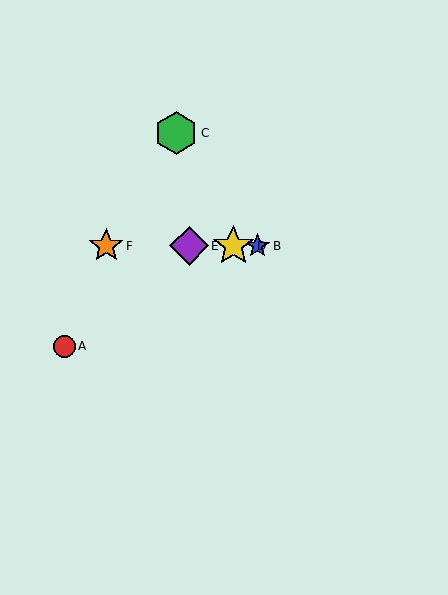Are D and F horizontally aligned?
Yes, both are at y≈246.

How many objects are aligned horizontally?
4 objects (B, D, E, F) are aligned horizontally.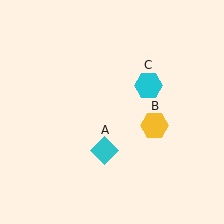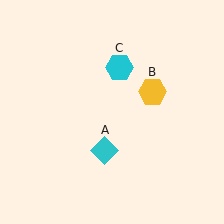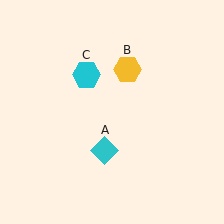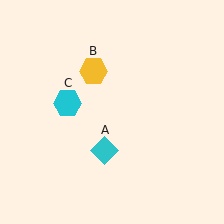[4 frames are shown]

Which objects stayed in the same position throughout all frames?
Cyan diamond (object A) remained stationary.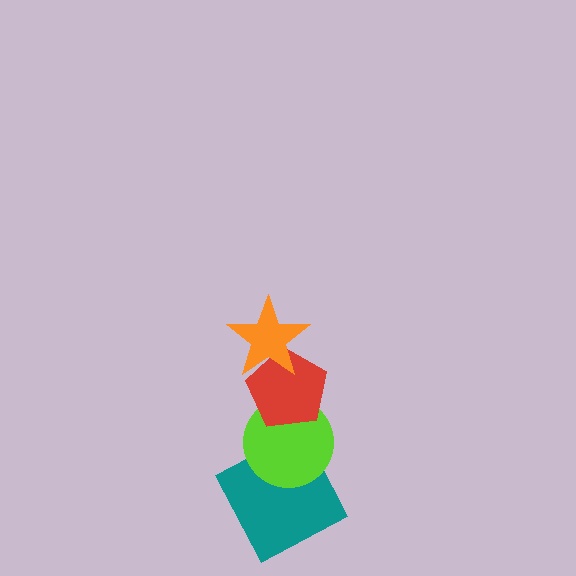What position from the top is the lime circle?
The lime circle is 3rd from the top.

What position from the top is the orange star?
The orange star is 1st from the top.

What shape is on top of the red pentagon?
The orange star is on top of the red pentagon.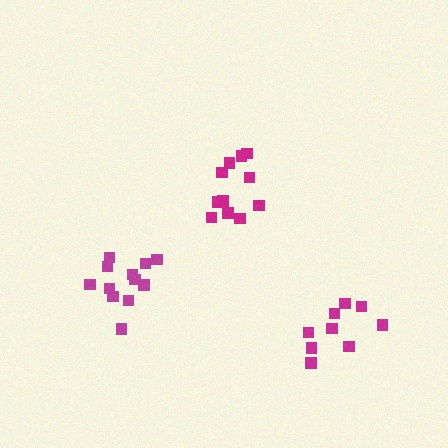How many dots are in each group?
Group 1: 9 dots, Group 2: 12 dots, Group 3: 11 dots (32 total).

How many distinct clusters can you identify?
There are 3 distinct clusters.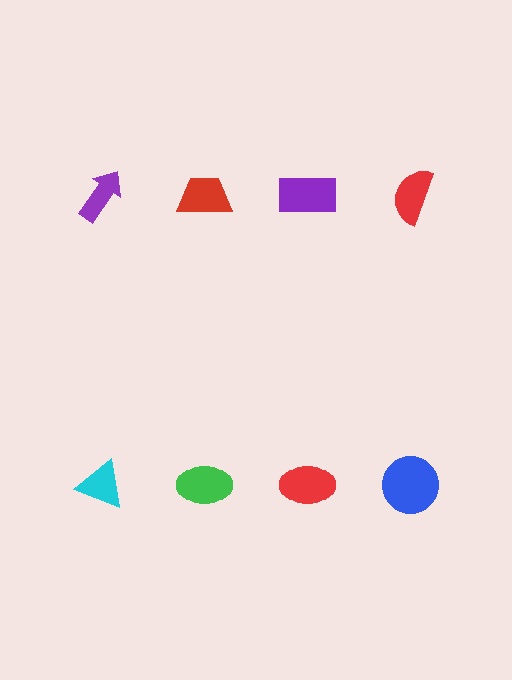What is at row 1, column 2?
A red trapezoid.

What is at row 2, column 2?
A green ellipse.